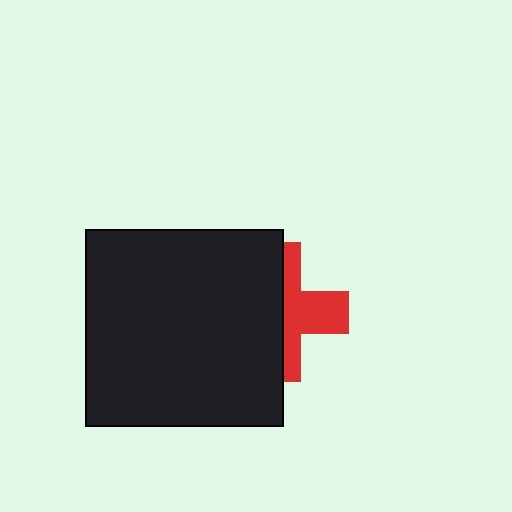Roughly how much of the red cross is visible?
A small part of it is visible (roughly 45%).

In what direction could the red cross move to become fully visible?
The red cross could move right. That would shift it out from behind the black square entirely.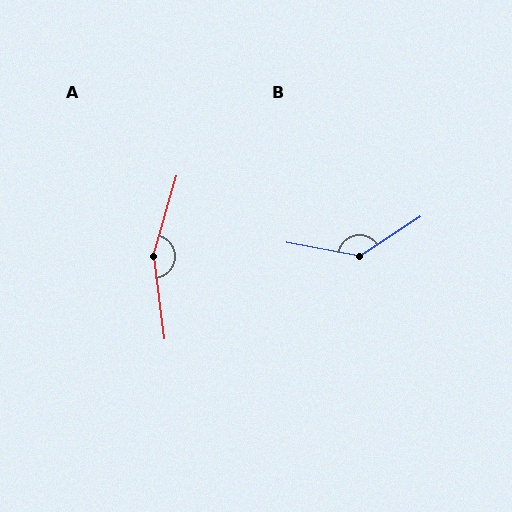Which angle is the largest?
A, at approximately 157 degrees.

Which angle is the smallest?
B, at approximately 136 degrees.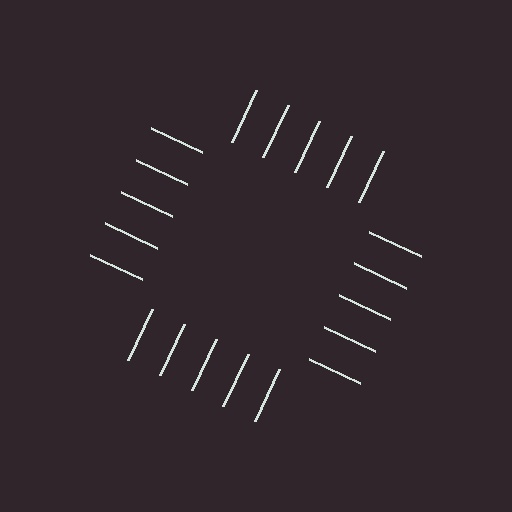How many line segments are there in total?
20 — 5 along each of the 4 edges.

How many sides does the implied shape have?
4 sides — the line-ends trace a square.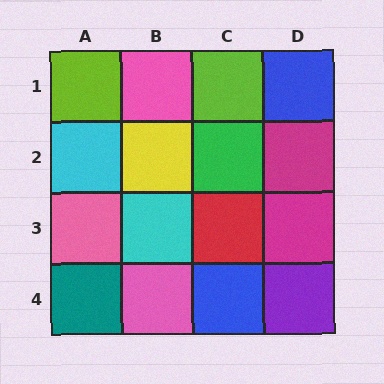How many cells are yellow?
1 cell is yellow.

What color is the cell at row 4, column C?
Blue.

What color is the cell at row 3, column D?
Magenta.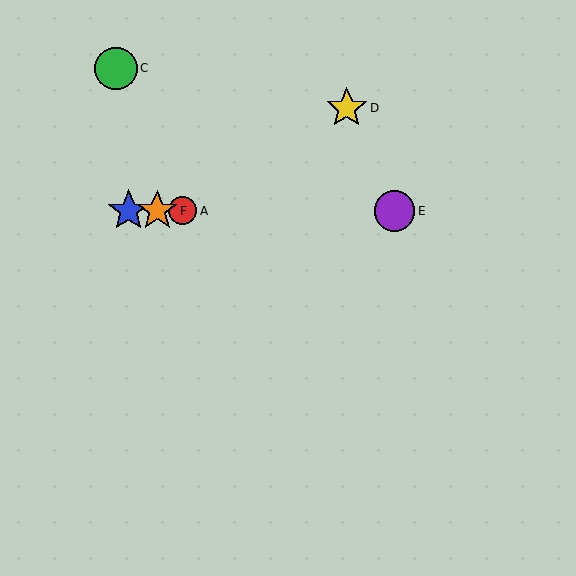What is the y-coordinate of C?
Object C is at y≈69.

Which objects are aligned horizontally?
Objects A, B, E, F are aligned horizontally.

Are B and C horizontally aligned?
No, B is at y≈211 and C is at y≈69.